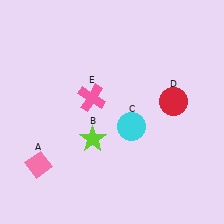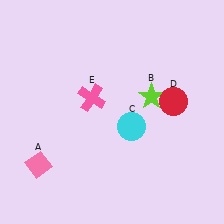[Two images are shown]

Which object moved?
The lime star (B) moved right.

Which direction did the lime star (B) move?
The lime star (B) moved right.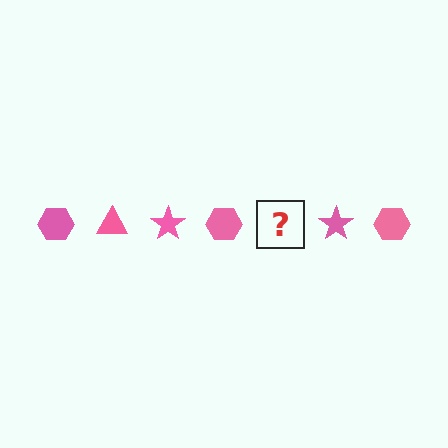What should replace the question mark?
The question mark should be replaced with a pink triangle.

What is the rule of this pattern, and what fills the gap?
The rule is that the pattern cycles through hexagon, triangle, star shapes in pink. The gap should be filled with a pink triangle.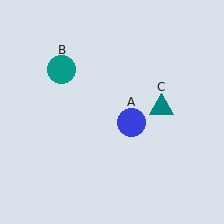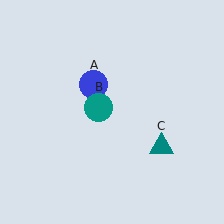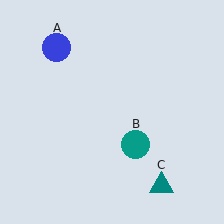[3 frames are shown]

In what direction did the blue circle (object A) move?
The blue circle (object A) moved up and to the left.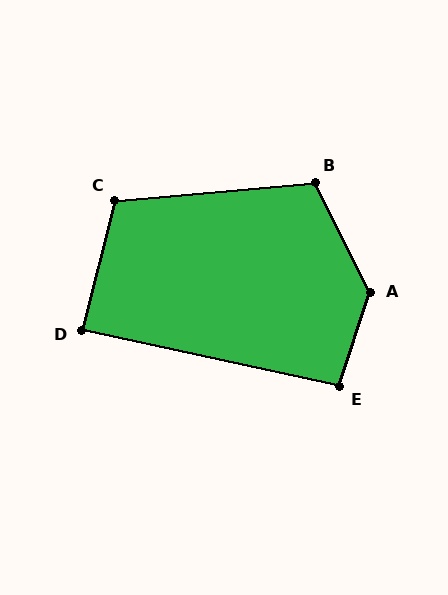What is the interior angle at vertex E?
Approximately 96 degrees (obtuse).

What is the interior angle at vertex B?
Approximately 112 degrees (obtuse).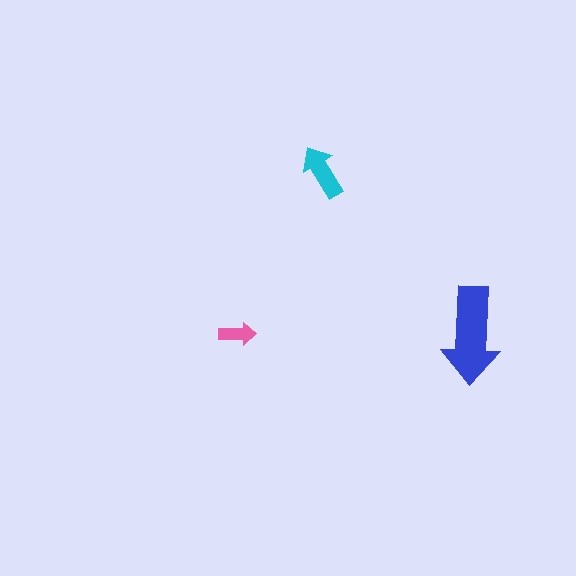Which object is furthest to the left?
The pink arrow is leftmost.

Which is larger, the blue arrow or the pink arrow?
The blue one.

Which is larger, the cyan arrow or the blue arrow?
The blue one.